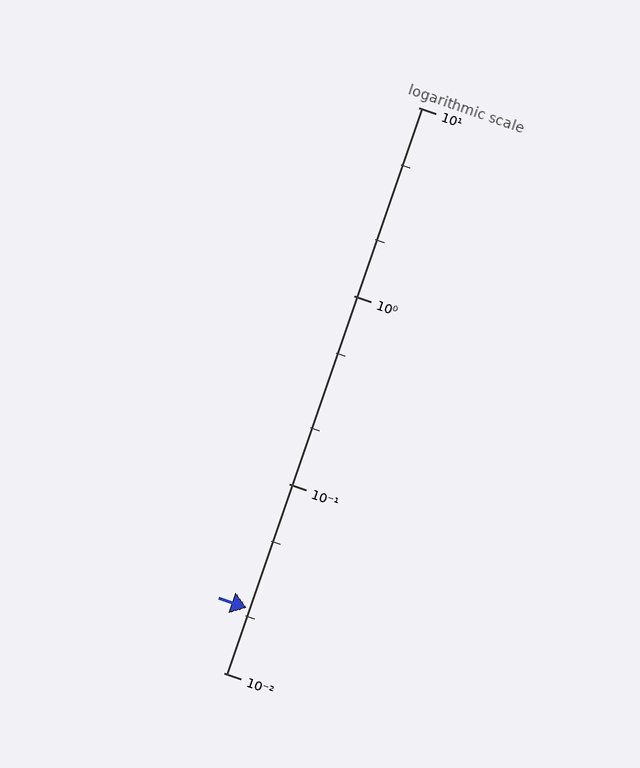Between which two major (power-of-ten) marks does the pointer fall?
The pointer is between 0.01 and 0.1.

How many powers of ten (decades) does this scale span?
The scale spans 3 decades, from 0.01 to 10.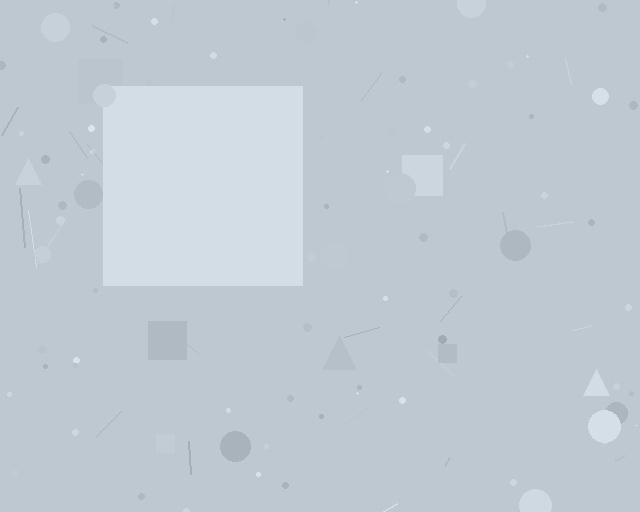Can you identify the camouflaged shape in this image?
The camouflaged shape is a square.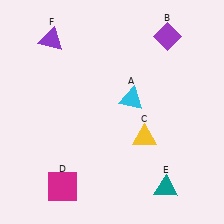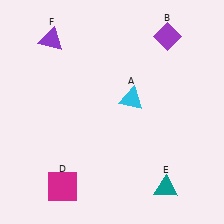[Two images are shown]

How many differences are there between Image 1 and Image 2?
There is 1 difference between the two images.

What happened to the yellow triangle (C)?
The yellow triangle (C) was removed in Image 2. It was in the bottom-right area of Image 1.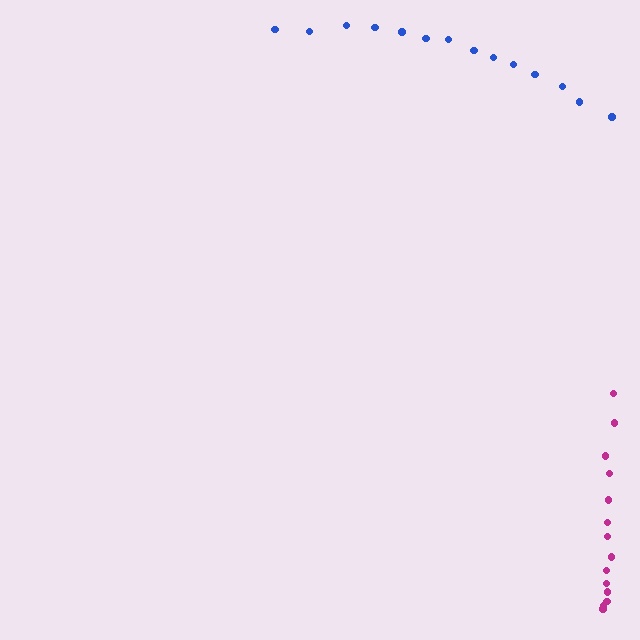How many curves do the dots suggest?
There are 2 distinct paths.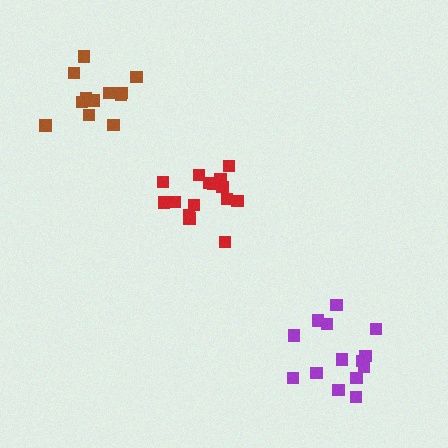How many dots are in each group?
Group 1: 12 dots, Group 2: 15 dots, Group 3: 14 dots (41 total).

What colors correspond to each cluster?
The clusters are colored: brown, red, purple.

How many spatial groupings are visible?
There are 3 spatial groupings.